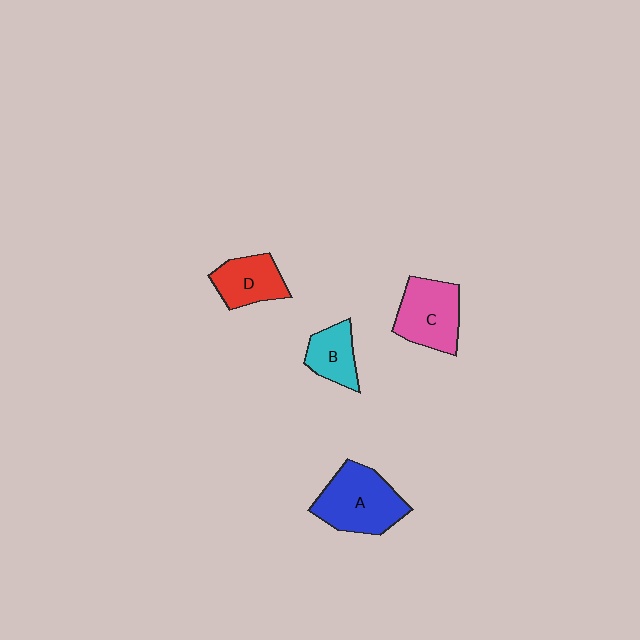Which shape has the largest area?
Shape A (blue).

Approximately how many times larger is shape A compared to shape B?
Approximately 1.8 times.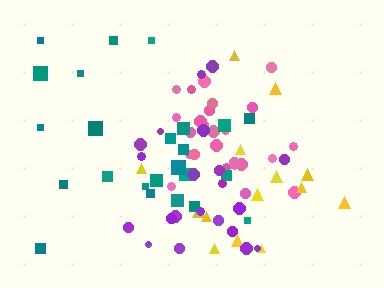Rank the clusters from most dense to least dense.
pink, teal, purple, yellow.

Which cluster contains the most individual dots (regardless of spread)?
Pink (25).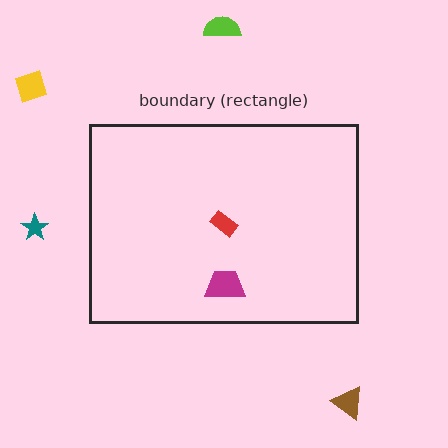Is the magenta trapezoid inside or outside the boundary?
Inside.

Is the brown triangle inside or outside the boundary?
Outside.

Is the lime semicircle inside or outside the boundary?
Outside.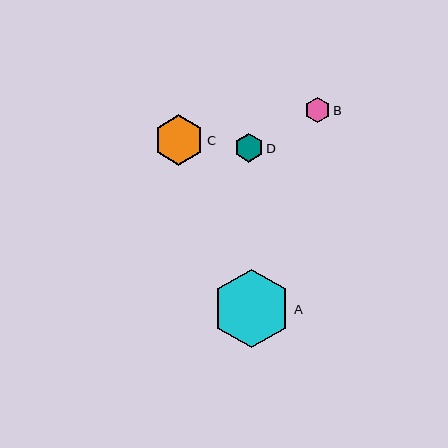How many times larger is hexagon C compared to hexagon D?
Hexagon C is approximately 1.7 times the size of hexagon D.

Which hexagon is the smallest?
Hexagon B is the smallest with a size of approximately 25 pixels.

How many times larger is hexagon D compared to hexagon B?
Hexagon D is approximately 1.1 times the size of hexagon B.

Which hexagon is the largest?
Hexagon A is the largest with a size of approximately 79 pixels.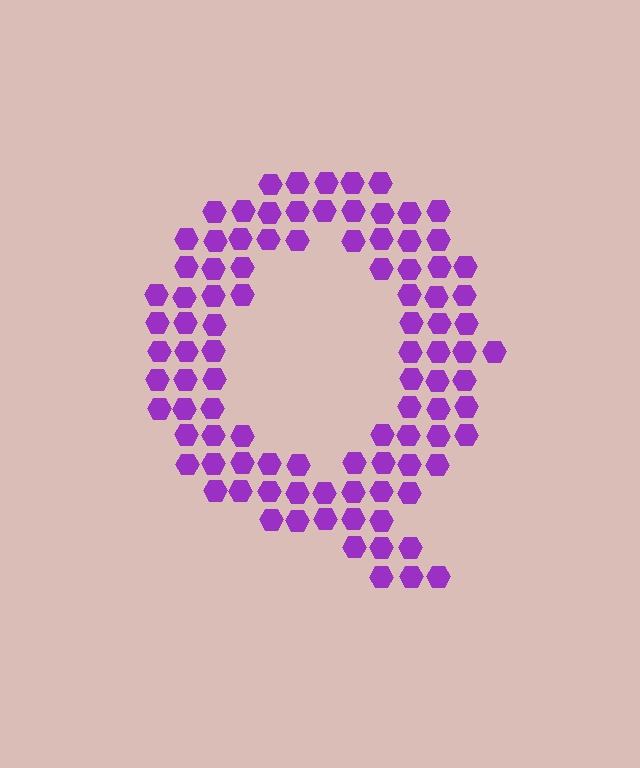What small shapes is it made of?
It is made of small hexagons.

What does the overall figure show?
The overall figure shows the letter Q.